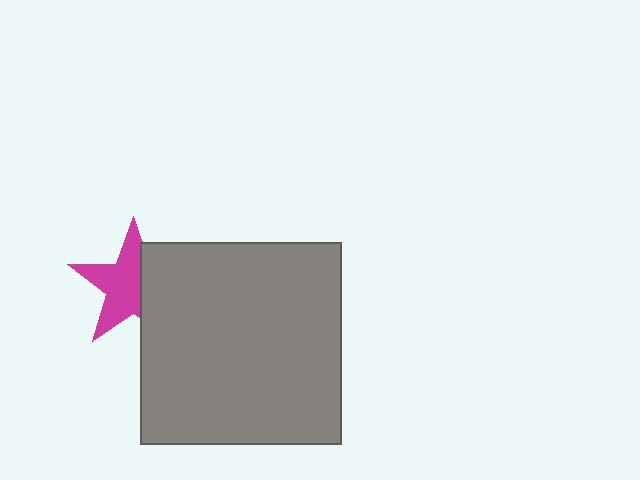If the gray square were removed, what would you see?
You would see the complete magenta star.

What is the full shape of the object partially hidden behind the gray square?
The partially hidden object is a magenta star.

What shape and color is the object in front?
The object in front is a gray square.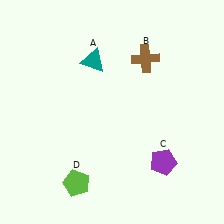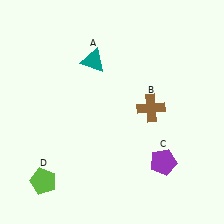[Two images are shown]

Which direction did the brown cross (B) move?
The brown cross (B) moved down.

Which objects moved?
The objects that moved are: the brown cross (B), the lime pentagon (D).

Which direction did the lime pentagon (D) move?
The lime pentagon (D) moved left.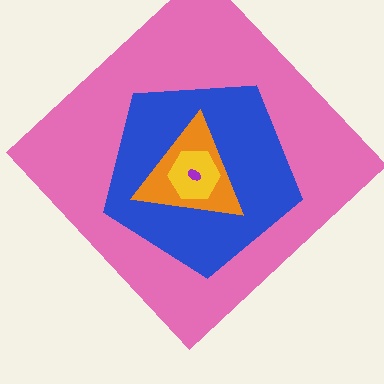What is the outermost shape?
The pink diamond.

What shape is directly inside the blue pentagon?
The orange triangle.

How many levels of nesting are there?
5.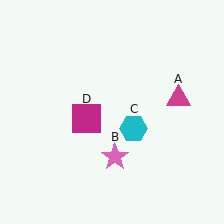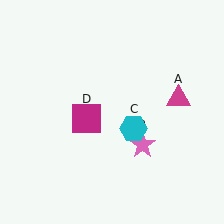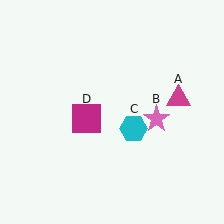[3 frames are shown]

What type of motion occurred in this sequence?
The pink star (object B) rotated counterclockwise around the center of the scene.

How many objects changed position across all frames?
1 object changed position: pink star (object B).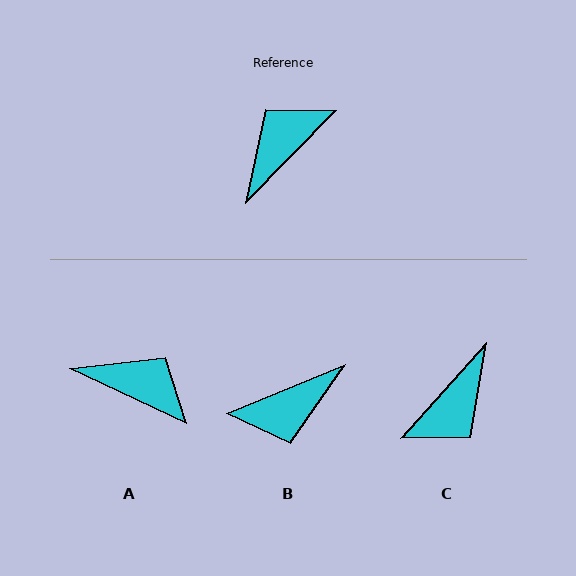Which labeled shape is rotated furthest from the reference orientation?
C, about 178 degrees away.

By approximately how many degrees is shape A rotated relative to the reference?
Approximately 71 degrees clockwise.